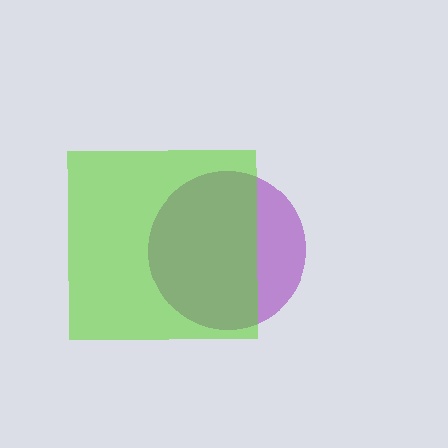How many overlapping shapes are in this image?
There are 2 overlapping shapes in the image.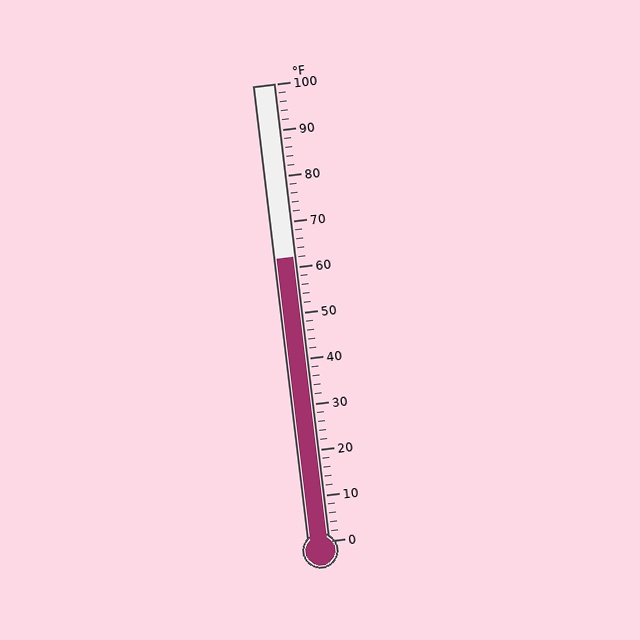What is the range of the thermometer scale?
The thermometer scale ranges from 0°F to 100°F.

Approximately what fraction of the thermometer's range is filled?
The thermometer is filled to approximately 60% of its range.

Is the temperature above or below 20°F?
The temperature is above 20°F.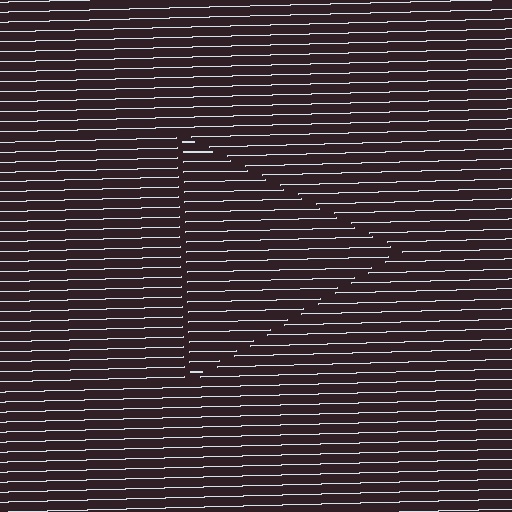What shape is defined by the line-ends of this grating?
An illusory triangle. The interior of the shape contains the same grating, shifted by half a period — the contour is defined by the phase discontinuity where line-ends from the inner and outer gratings abut.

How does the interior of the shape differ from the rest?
The interior of the shape contains the same grating, shifted by half a period — the contour is defined by the phase discontinuity where line-ends from the inner and outer gratings abut.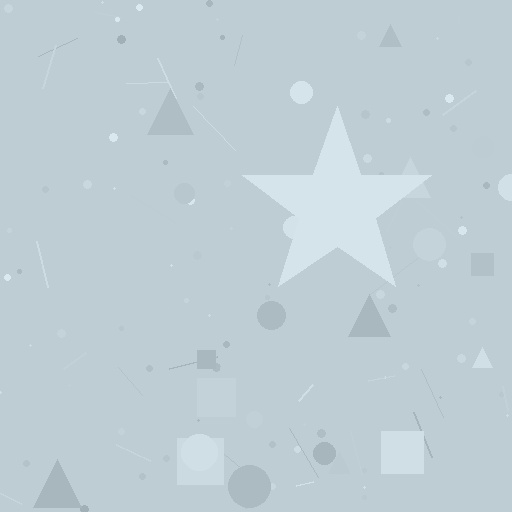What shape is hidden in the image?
A star is hidden in the image.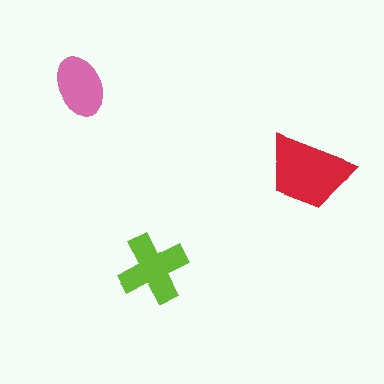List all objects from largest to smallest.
The red trapezoid, the lime cross, the pink ellipse.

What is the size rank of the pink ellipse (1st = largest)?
3rd.